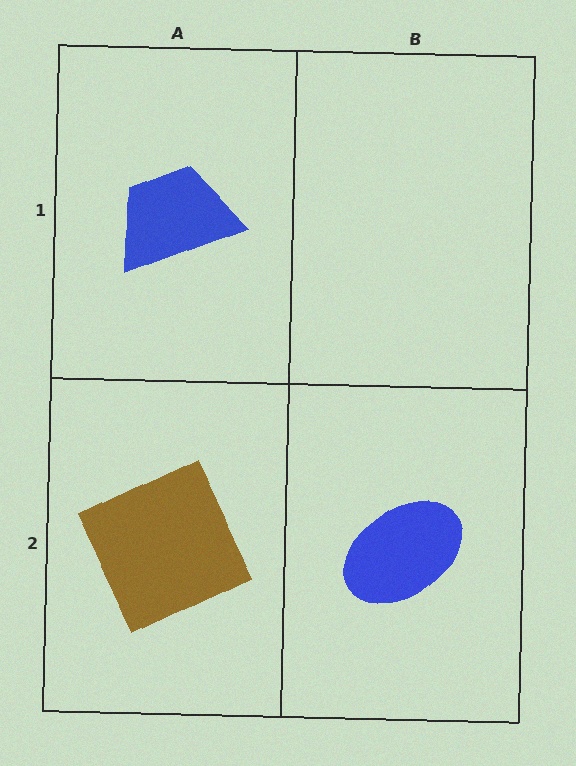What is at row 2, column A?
A brown square.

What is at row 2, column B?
A blue ellipse.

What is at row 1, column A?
A blue trapezoid.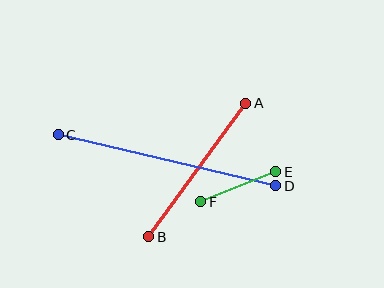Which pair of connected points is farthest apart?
Points C and D are farthest apart.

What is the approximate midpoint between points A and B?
The midpoint is at approximately (197, 170) pixels.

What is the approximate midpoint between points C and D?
The midpoint is at approximately (167, 160) pixels.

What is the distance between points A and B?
The distance is approximately 165 pixels.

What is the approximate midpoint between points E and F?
The midpoint is at approximately (238, 187) pixels.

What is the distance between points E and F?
The distance is approximately 81 pixels.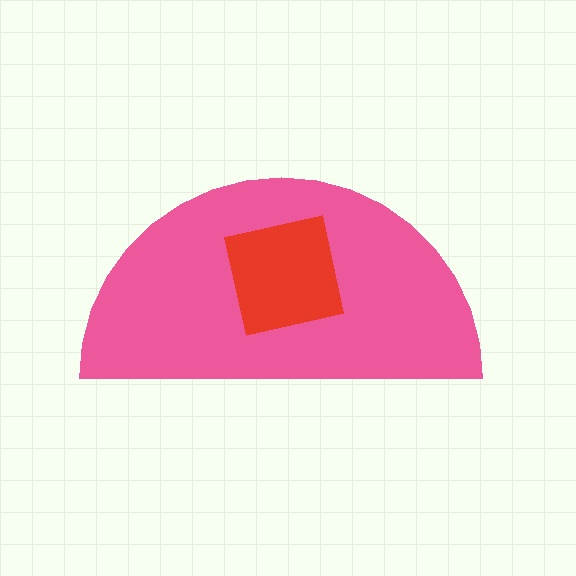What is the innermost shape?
The red square.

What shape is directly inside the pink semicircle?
The red square.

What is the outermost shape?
The pink semicircle.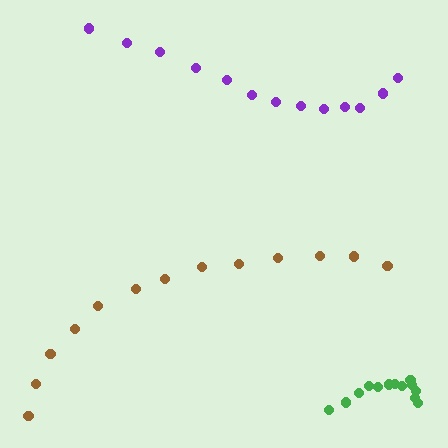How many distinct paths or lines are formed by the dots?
There are 3 distinct paths.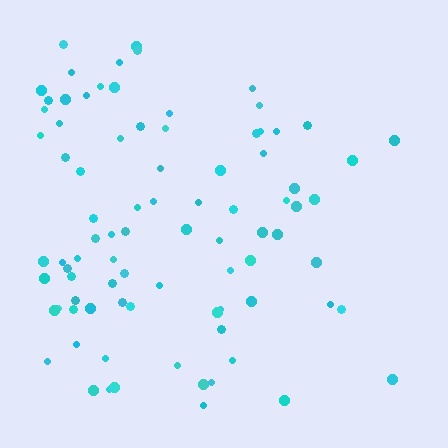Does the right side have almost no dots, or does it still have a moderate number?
Still a moderate number, just noticeably fewer than the left.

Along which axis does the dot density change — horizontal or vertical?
Horizontal.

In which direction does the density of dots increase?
From right to left, with the left side densest.